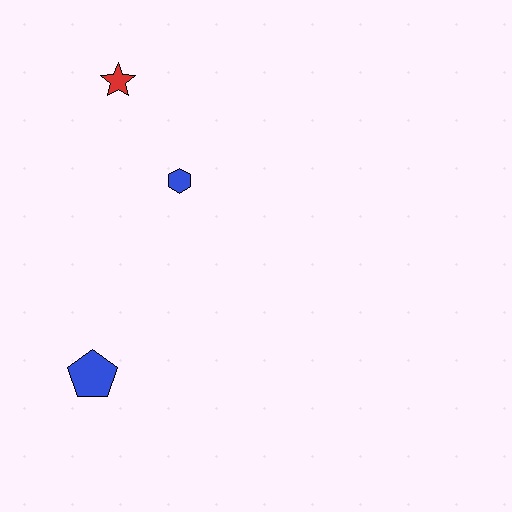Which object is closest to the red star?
The blue hexagon is closest to the red star.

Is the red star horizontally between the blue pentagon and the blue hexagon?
Yes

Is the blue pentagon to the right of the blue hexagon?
No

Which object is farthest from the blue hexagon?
The blue pentagon is farthest from the blue hexagon.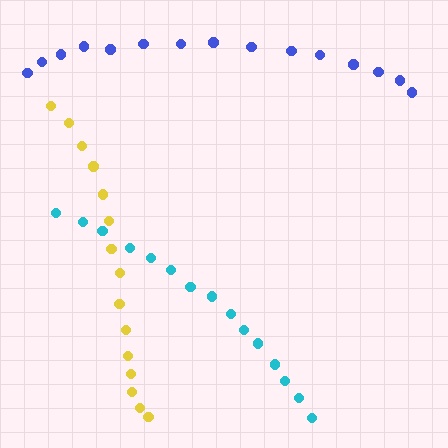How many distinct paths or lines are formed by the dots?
There are 3 distinct paths.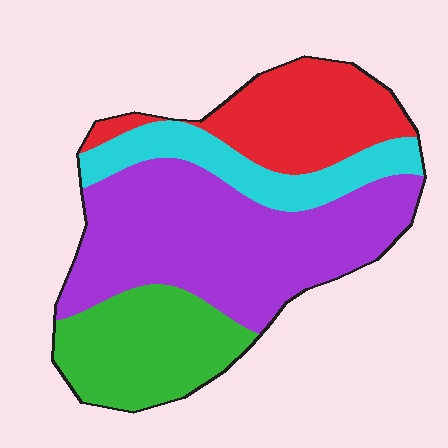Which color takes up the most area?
Purple, at roughly 45%.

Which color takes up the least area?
Cyan, at roughly 15%.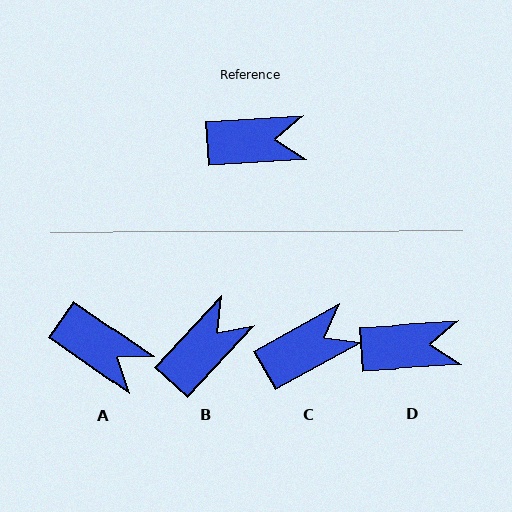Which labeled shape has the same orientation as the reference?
D.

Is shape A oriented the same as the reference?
No, it is off by about 38 degrees.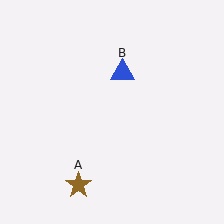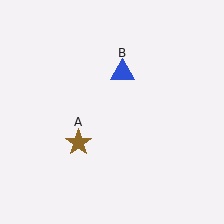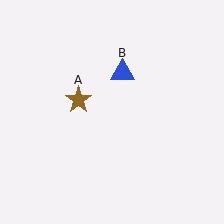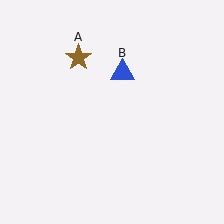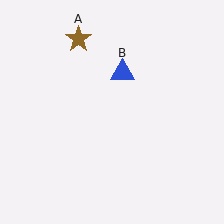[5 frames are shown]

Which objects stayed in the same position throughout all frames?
Blue triangle (object B) remained stationary.